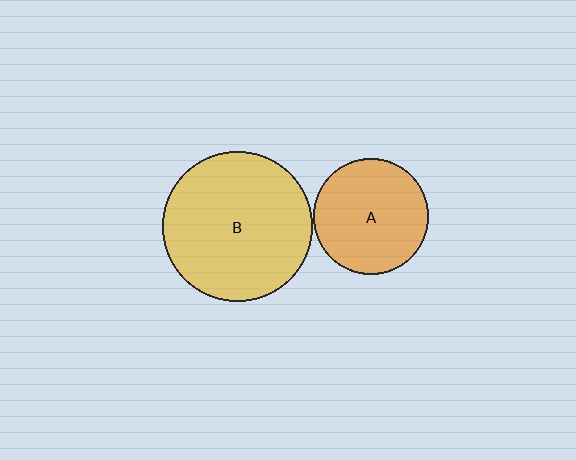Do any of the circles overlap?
No, none of the circles overlap.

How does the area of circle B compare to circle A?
Approximately 1.7 times.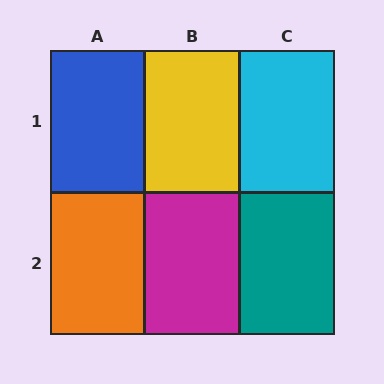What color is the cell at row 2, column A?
Orange.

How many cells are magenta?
1 cell is magenta.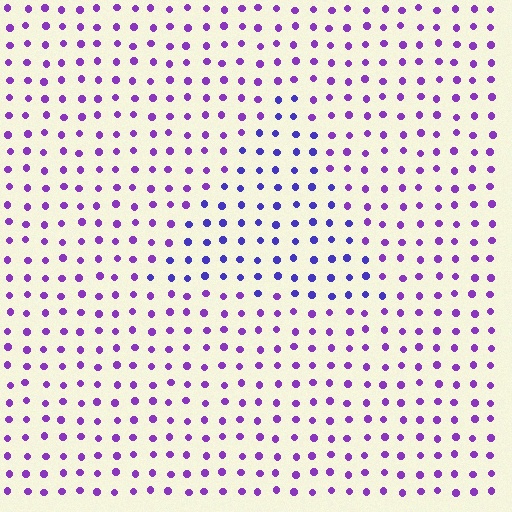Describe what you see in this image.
The image is filled with small purple elements in a uniform arrangement. A triangle-shaped region is visible where the elements are tinted to a slightly different hue, forming a subtle color boundary.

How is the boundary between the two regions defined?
The boundary is defined purely by a slight shift in hue (about 31 degrees). Spacing, size, and orientation are identical on both sides.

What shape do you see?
I see a triangle.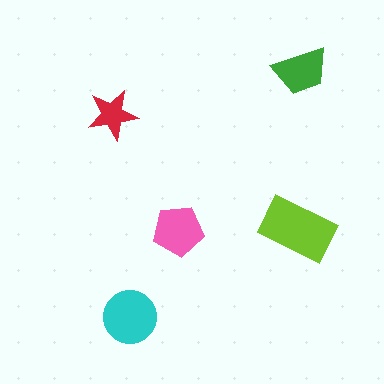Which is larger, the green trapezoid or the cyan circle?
The cyan circle.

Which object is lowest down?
The cyan circle is bottommost.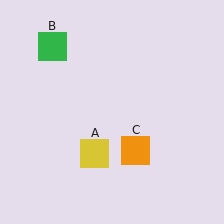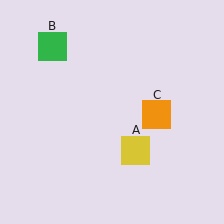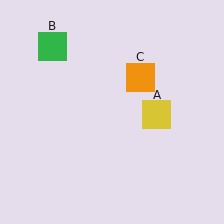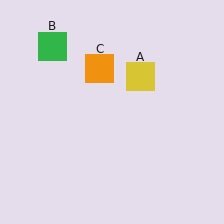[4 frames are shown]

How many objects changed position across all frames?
2 objects changed position: yellow square (object A), orange square (object C).